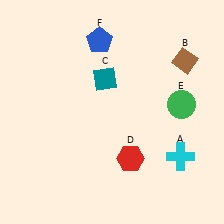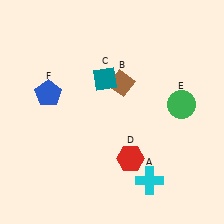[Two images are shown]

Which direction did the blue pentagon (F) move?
The blue pentagon (F) moved down.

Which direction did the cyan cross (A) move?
The cyan cross (A) moved left.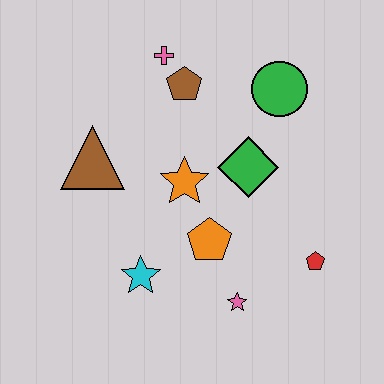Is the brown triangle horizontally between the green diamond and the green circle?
No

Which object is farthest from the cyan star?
The green circle is farthest from the cyan star.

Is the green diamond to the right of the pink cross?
Yes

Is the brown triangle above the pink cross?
No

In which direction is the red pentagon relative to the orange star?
The red pentagon is to the right of the orange star.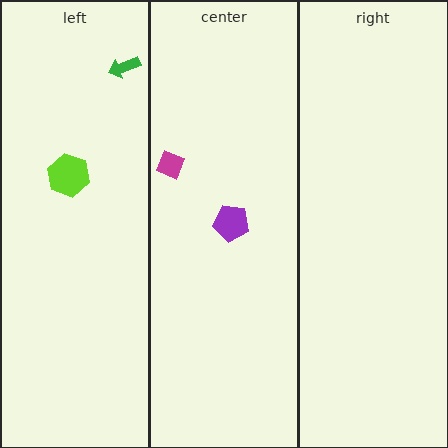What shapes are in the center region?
The magenta diamond, the purple pentagon.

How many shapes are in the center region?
2.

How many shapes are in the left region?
2.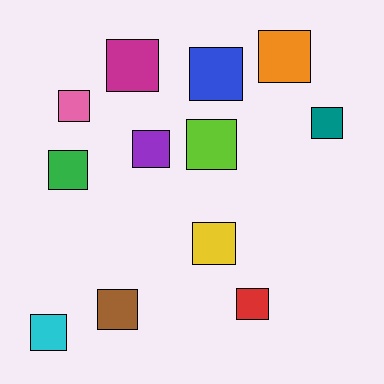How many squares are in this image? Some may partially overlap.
There are 12 squares.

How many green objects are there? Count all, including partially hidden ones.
There is 1 green object.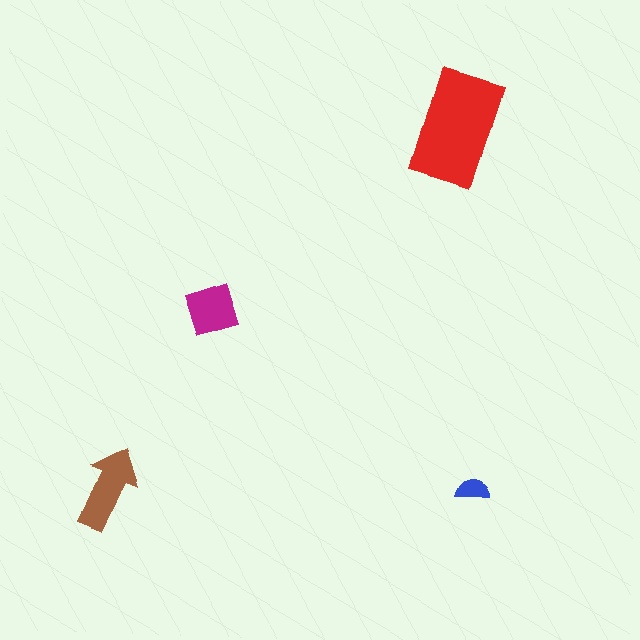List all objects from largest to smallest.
The red rectangle, the brown arrow, the magenta square, the blue semicircle.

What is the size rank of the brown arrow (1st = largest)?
2nd.